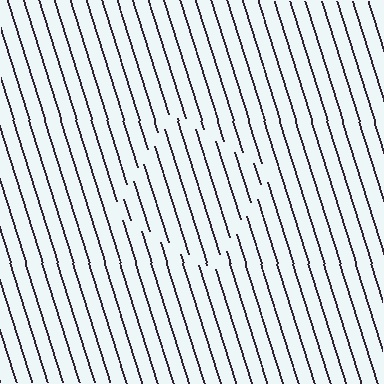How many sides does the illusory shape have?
4 sides — the line-ends trace a square.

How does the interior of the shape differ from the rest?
The interior of the shape contains the same grating, shifted by half a period — the contour is defined by the phase discontinuity where line-ends from the inner and outer gratings abut.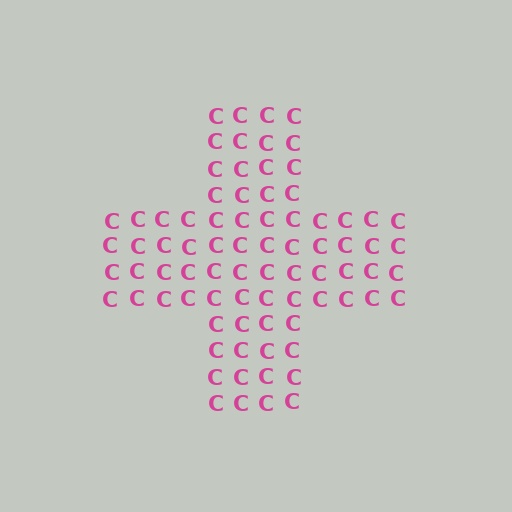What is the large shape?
The large shape is a cross.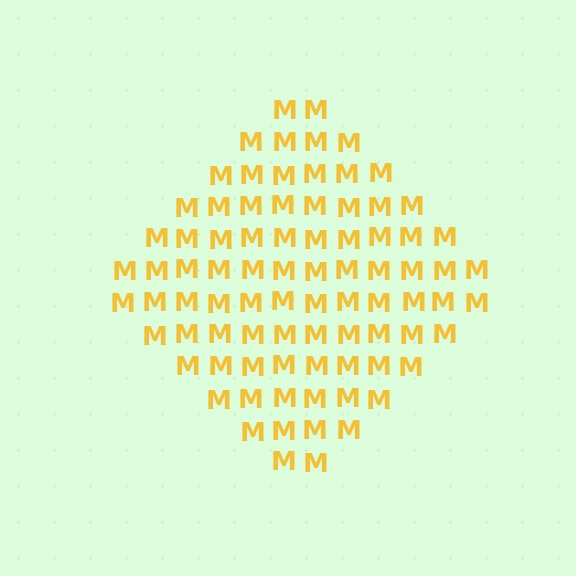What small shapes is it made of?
It is made of small letter M's.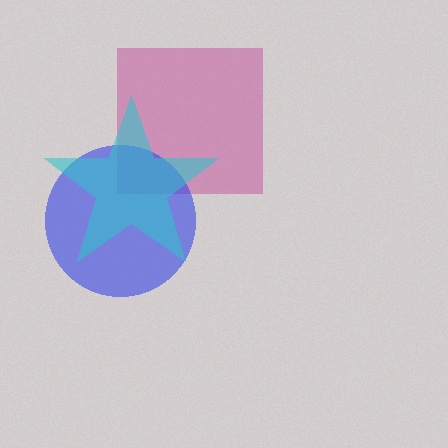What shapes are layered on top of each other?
The layered shapes are: a magenta square, a blue circle, a cyan star.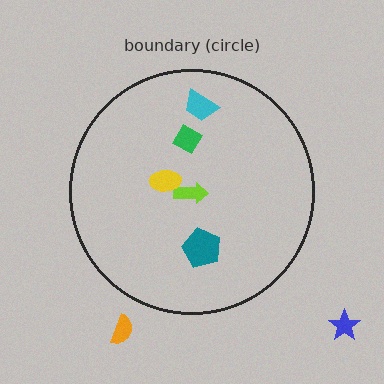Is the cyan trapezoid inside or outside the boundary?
Inside.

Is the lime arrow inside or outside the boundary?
Inside.